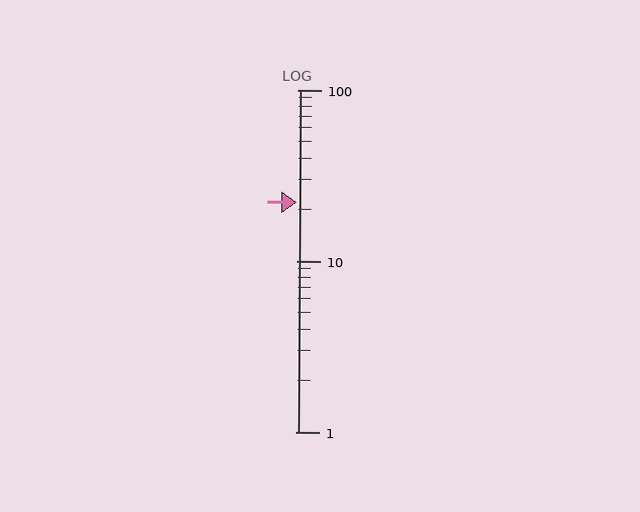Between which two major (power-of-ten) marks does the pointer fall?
The pointer is between 10 and 100.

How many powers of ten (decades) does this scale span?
The scale spans 2 decades, from 1 to 100.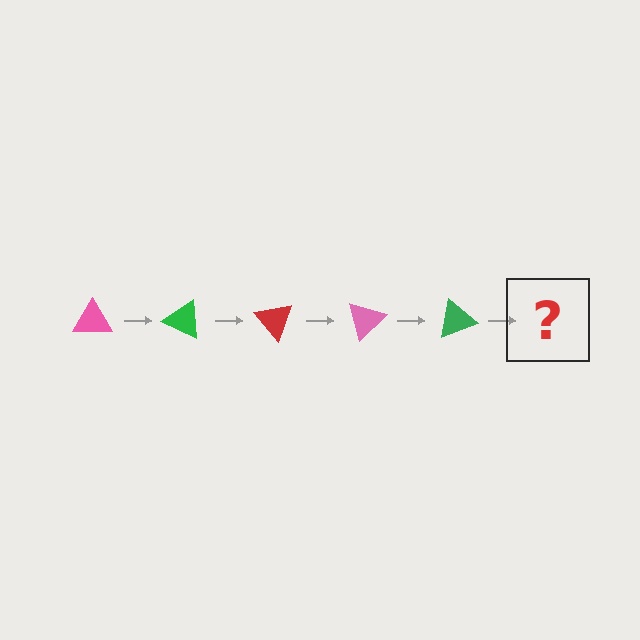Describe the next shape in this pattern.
It should be a red triangle, rotated 125 degrees from the start.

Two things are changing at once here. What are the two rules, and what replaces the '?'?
The two rules are that it rotates 25 degrees each step and the color cycles through pink, green, and red. The '?' should be a red triangle, rotated 125 degrees from the start.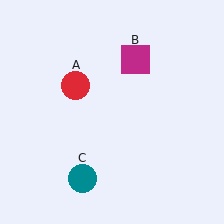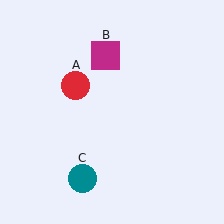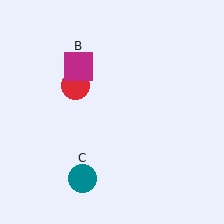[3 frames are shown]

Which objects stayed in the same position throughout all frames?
Red circle (object A) and teal circle (object C) remained stationary.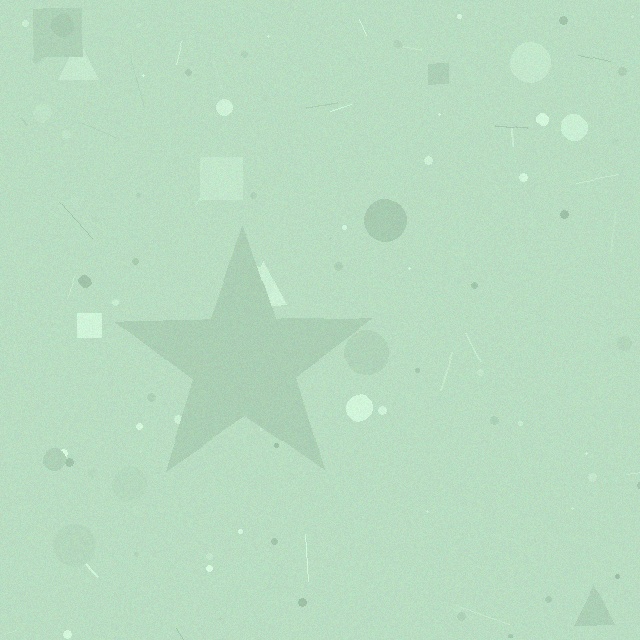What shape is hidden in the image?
A star is hidden in the image.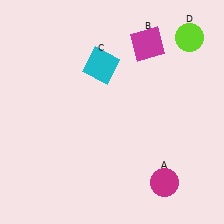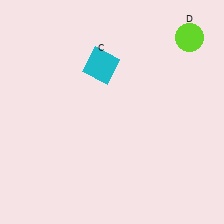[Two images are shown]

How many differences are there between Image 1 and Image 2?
There are 2 differences between the two images.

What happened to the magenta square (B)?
The magenta square (B) was removed in Image 2. It was in the top-right area of Image 1.